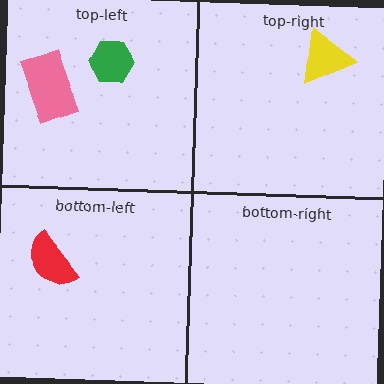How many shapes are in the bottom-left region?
1.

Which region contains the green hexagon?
The top-left region.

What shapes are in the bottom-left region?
The red semicircle.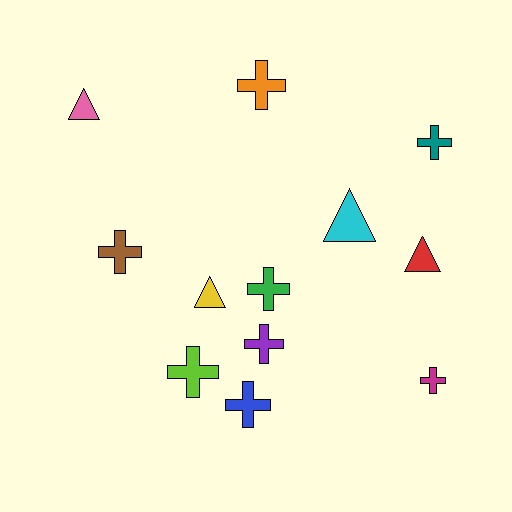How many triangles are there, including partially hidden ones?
There are 4 triangles.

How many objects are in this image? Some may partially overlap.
There are 12 objects.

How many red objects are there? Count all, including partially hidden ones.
There is 1 red object.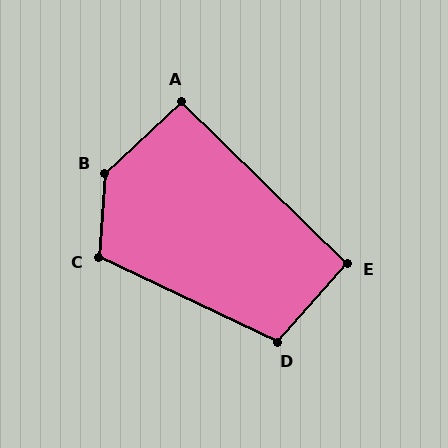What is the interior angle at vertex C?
Approximately 111 degrees (obtuse).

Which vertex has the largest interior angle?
B, at approximately 137 degrees.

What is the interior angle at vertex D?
Approximately 106 degrees (obtuse).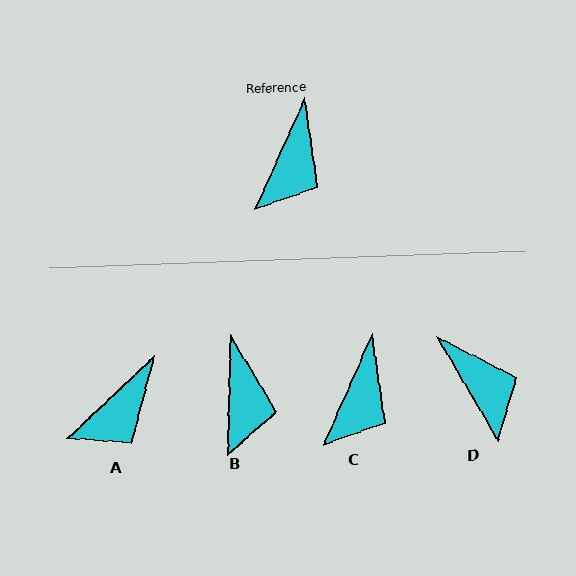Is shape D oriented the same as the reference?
No, it is off by about 54 degrees.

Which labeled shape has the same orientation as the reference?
C.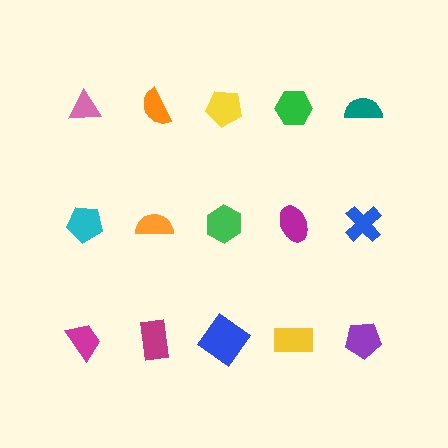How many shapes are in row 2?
5 shapes.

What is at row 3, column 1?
A magenta trapezoid.